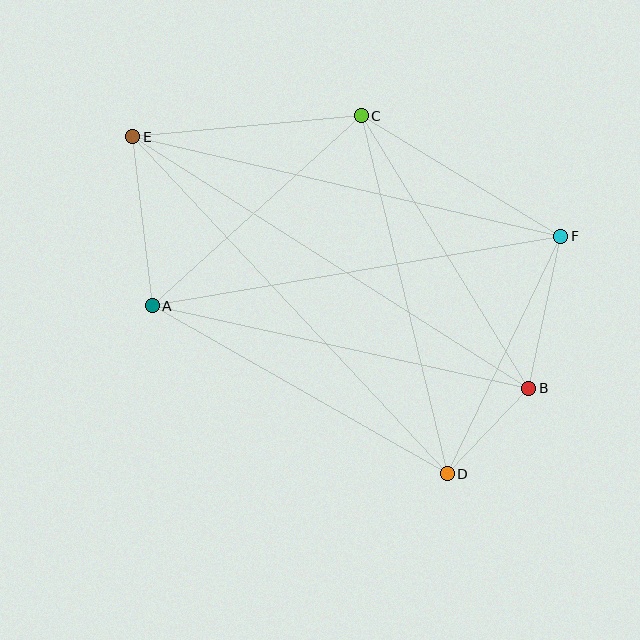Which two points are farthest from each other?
Points B and E are farthest from each other.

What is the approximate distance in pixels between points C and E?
The distance between C and E is approximately 230 pixels.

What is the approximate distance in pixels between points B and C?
The distance between B and C is approximately 319 pixels.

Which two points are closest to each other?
Points B and D are closest to each other.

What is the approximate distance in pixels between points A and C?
The distance between A and C is approximately 283 pixels.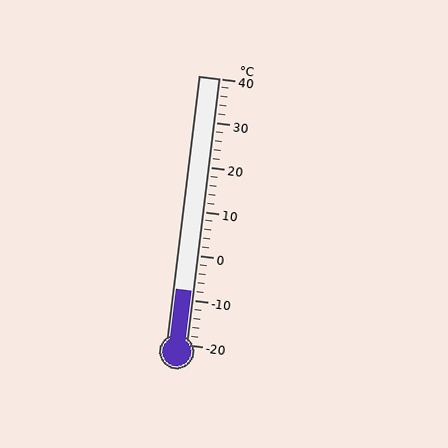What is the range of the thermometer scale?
The thermometer scale ranges from -20°C to 40°C.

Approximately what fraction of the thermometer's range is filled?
The thermometer is filled to approximately 20% of its range.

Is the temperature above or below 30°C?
The temperature is below 30°C.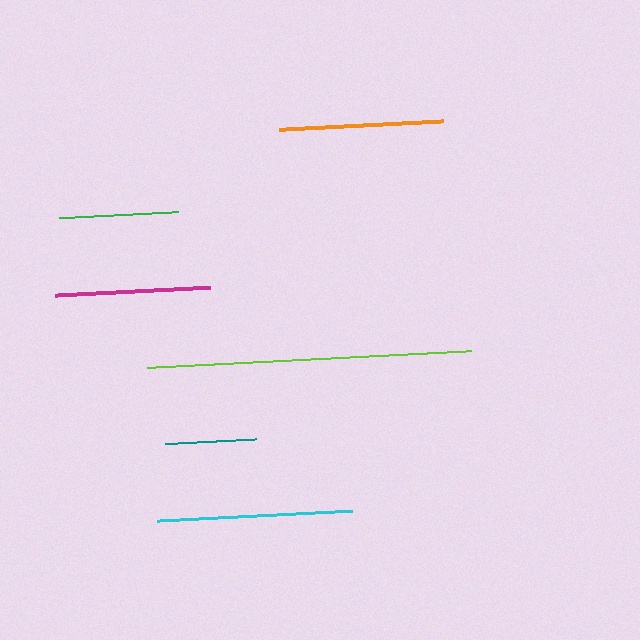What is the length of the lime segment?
The lime segment is approximately 324 pixels long.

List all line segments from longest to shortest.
From longest to shortest: lime, cyan, orange, magenta, green, teal.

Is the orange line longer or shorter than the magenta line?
The orange line is longer than the magenta line.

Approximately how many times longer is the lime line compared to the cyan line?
The lime line is approximately 1.7 times the length of the cyan line.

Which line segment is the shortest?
The teal line is the shortest at approximately 91 pixels.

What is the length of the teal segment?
The teal segment is approximately 91 pixels long.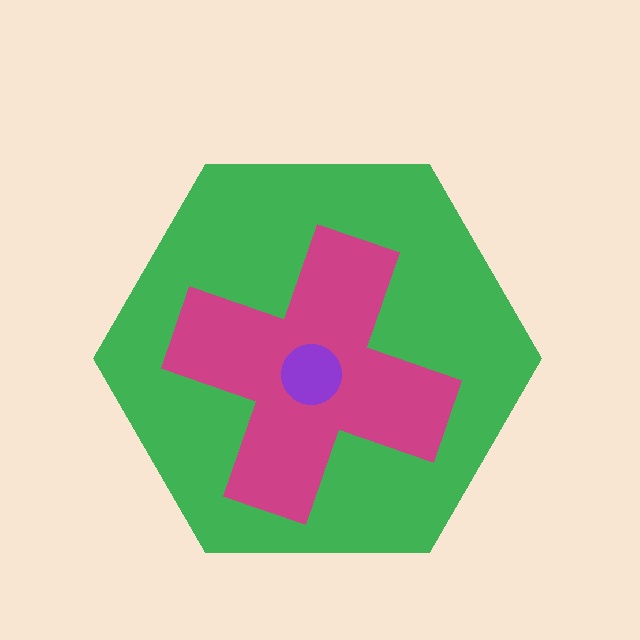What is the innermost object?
The purple circle.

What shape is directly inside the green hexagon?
The magenta cross.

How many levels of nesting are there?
3.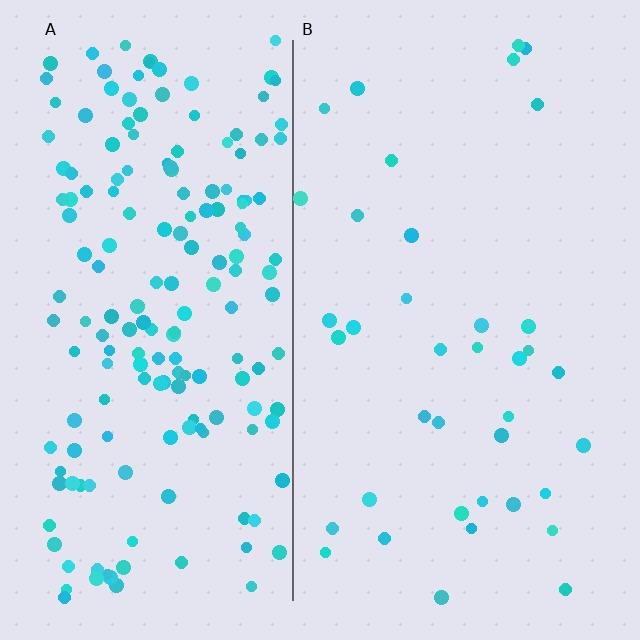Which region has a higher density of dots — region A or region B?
A (the left).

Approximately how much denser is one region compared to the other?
Approximately 4.7× — region A over region B.